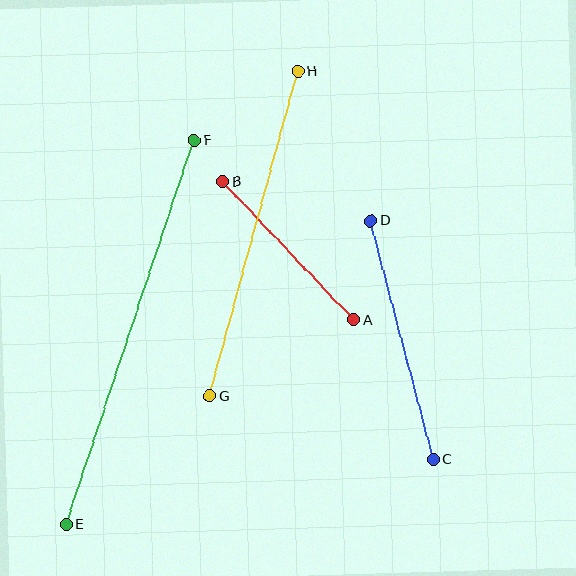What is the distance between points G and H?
The distance is approximately 336 pixels.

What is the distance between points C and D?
The distance is approximately 247 pixels.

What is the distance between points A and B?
The distance is approximately 190 pixels.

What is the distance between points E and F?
The distance is approximately 405 pixels.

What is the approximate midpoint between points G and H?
The midpoint is at approximately (254, 234) pixels.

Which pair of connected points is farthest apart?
Points E and F are farthest apart.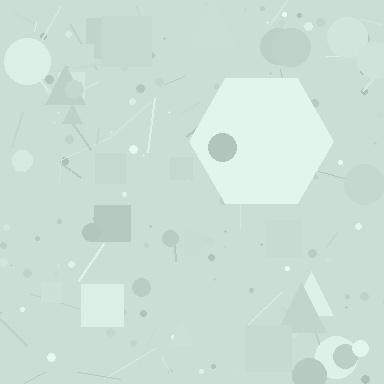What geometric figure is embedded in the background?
A hexagon is embedded in the background.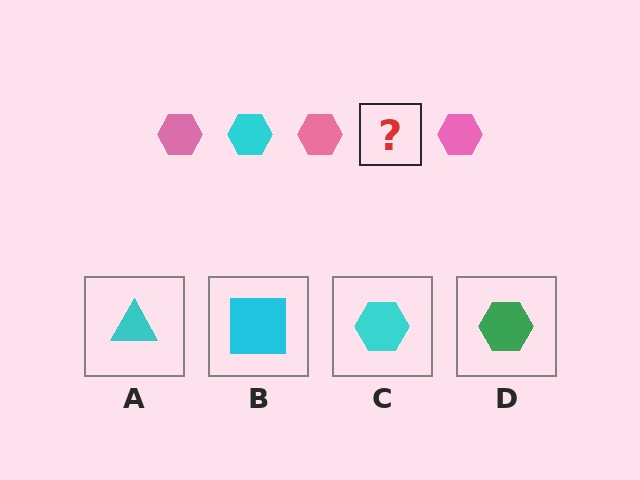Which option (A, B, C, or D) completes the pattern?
C.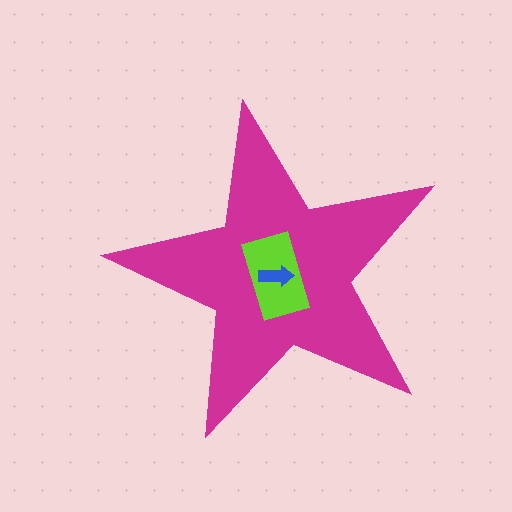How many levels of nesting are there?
3.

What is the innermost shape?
The blue arrow.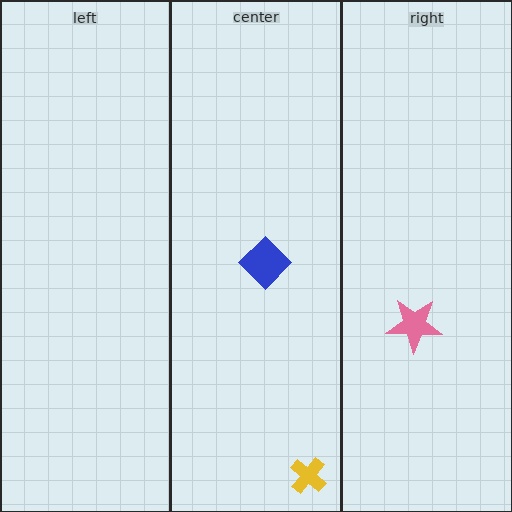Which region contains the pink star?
The right region.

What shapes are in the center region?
The yellow cross, the blue diamond.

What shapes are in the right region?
The pink star.